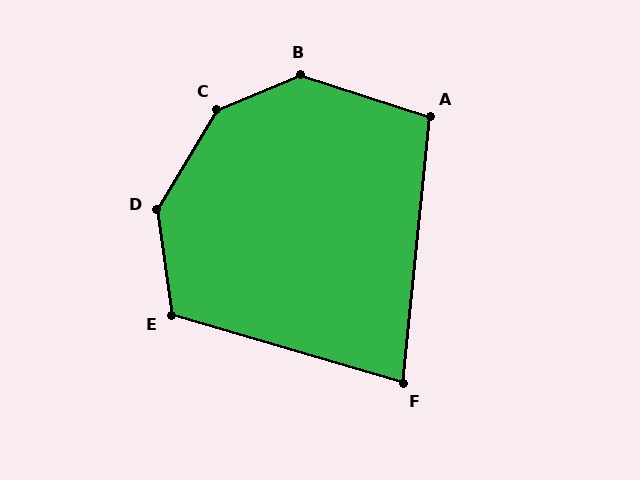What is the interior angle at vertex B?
Approximately 140 degrees (obtuse).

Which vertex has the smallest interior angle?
F, at approximately 79 degrees.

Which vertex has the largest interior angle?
C, at approximately 144 degrees.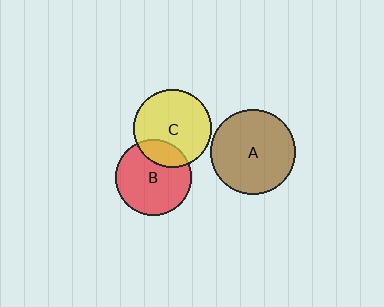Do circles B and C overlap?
Yes.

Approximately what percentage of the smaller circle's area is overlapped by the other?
Approximately 20%.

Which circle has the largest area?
Circle A (brown).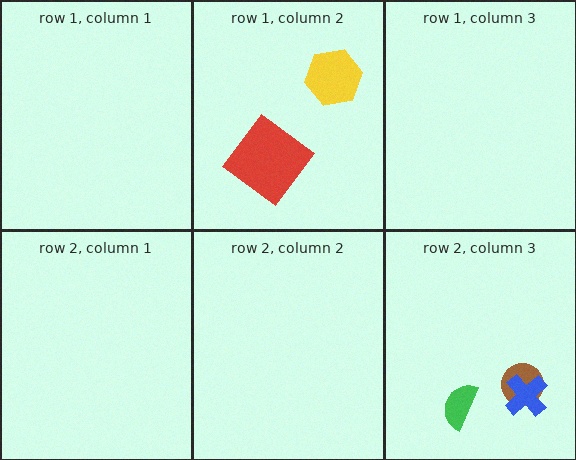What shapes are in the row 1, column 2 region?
The yellow hexagon, the red diamond.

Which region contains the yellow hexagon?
The row 1, column 2 region.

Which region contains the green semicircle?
The row 2, column 3 region.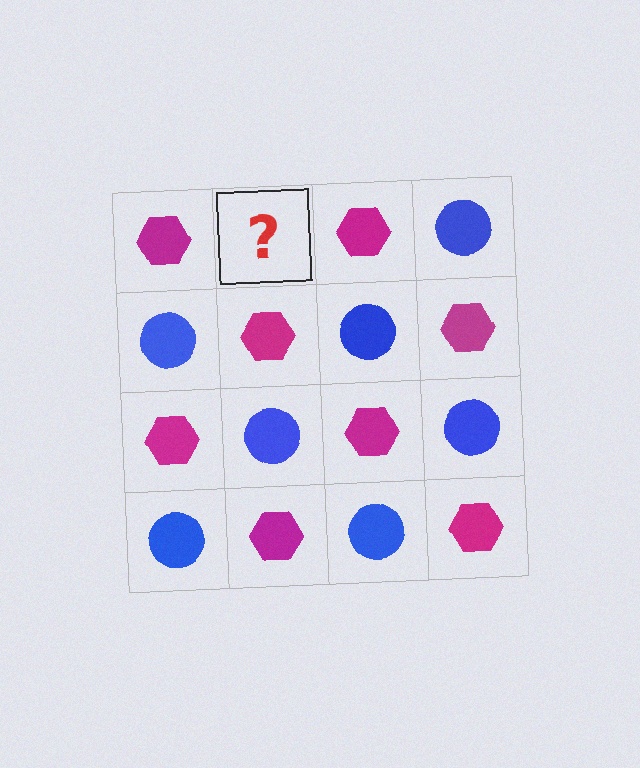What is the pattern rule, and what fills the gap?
The rule is that it alternates magenta hexagon and blue circle in a checkerboard pattern. The gap should be filled with a blue circle.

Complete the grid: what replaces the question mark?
The question mark should be replaced with a blue circle.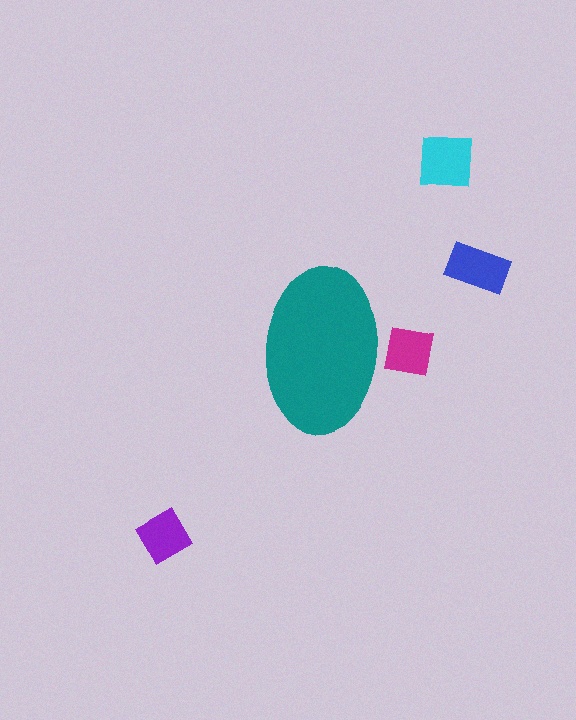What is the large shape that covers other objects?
A teal ellipse.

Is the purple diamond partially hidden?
No, the purple diamond is fully visible.